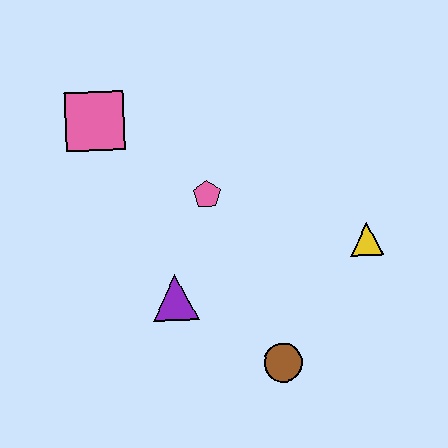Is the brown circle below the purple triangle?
Yes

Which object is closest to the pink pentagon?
The purple triangle is closest to the pink pentagon.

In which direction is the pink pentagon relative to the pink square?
The pink pentagon is to the right of the pink square.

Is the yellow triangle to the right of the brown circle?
Yes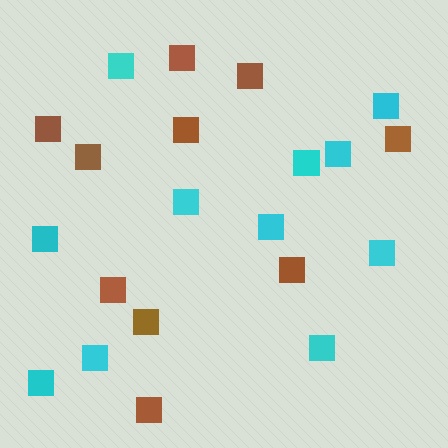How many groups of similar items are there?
There are 2 groups: one group of brown squares (10) and one group of cyan squares (11).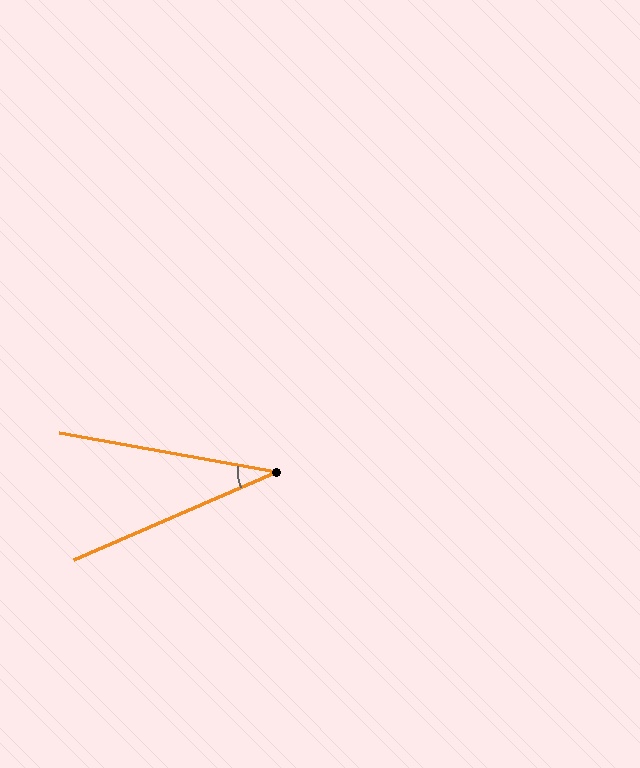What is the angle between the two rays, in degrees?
Approximately 33 degrees.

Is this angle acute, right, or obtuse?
It is acute.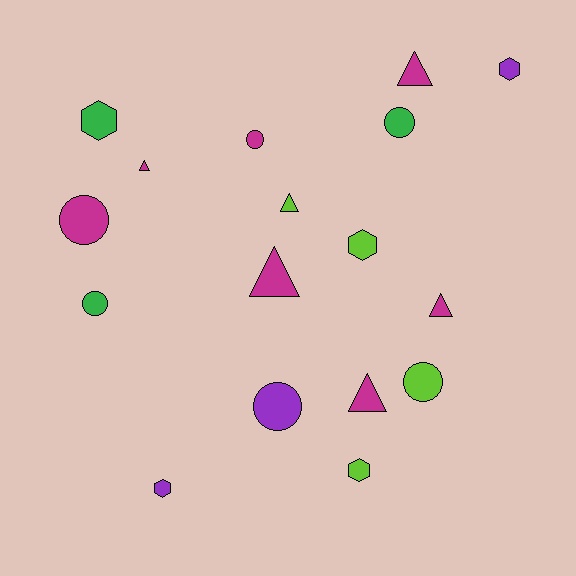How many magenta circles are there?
There are 2 magenta circles.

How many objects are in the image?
There are 17 objects.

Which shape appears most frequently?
Circle, with 6 objects.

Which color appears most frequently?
Magenta, with 7 objects.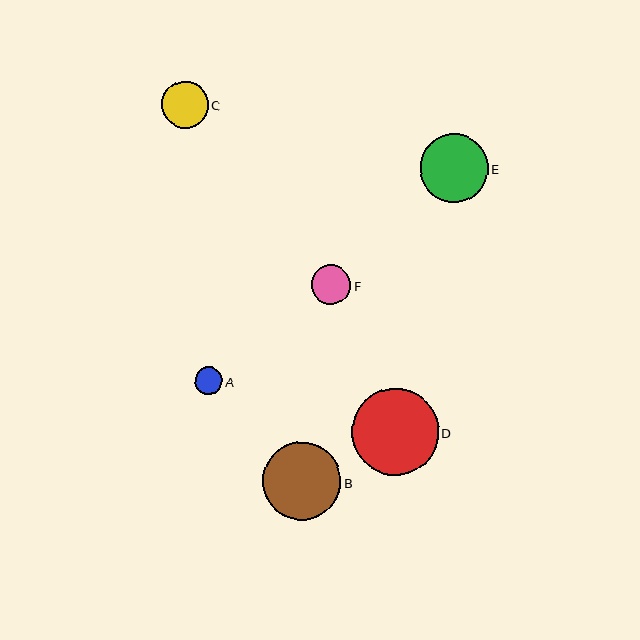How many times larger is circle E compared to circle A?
Circle E is approximately 2.5 times the size of circle A.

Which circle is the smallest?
Circle A is the smallest with a size of approximately 27 pixels.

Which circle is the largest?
Circle D is the largest with a size of approximately 87 pixels.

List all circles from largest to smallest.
From largest to smallest: D, B, E, C, F, A.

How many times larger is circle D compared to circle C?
Circle D is approximately 1.9 times the size of circle C.